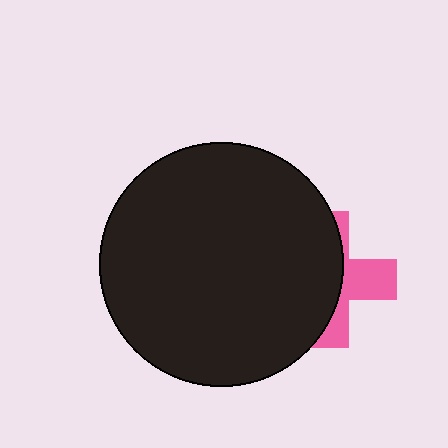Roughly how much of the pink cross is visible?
A small part of it is visible (roughly 39%).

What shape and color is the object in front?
The object in front is a black circle.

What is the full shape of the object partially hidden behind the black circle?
The partially hidden object is a pink cross.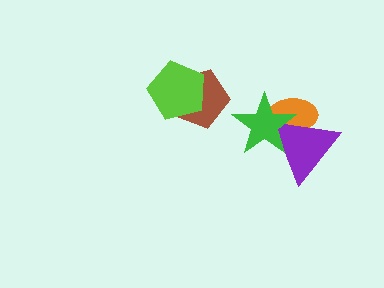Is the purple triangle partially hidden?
Yes, it is partially covered by another shape.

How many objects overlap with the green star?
2 objects overlap with the green star.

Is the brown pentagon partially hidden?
Yes, it is partially covered by another shape.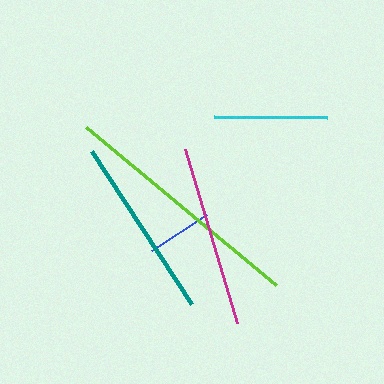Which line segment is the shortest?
The blue line is the shortest at approximately 66 pixels.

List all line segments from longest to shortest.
From longest to shortest: lime, teal, magenta, cyan, blue.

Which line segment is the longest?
The lime line is the longest at approximately 247 pixels.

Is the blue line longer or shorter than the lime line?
The lime line is longer than the blue line.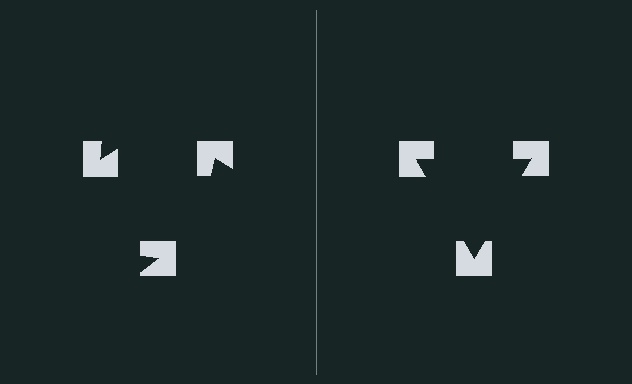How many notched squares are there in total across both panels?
6 — 3 on each side.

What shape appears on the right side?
An illusory triangle.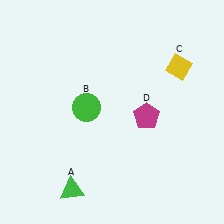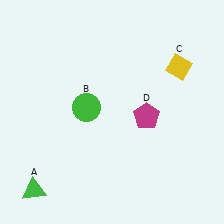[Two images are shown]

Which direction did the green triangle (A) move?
The green triangle (A) moved left.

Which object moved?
The green triangle (A) moved left.